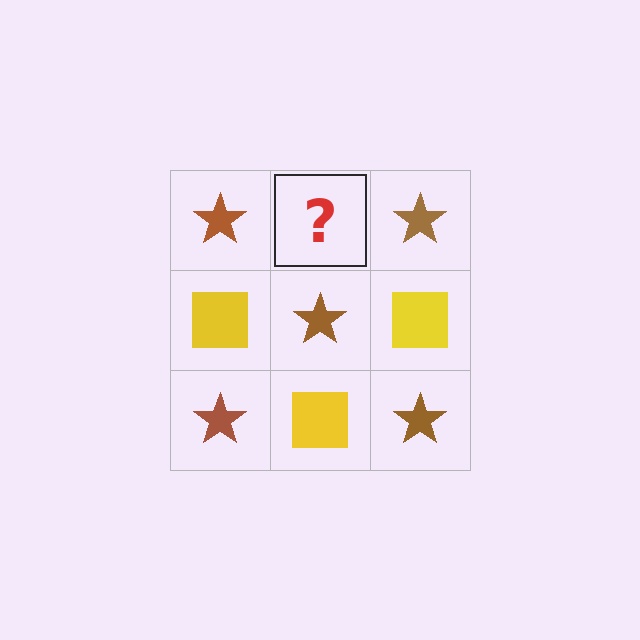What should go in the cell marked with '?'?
The missing cell should contain a yellow square.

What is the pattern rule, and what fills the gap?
The rule is that it alternates brown star and yellow square in a checkerboard pattern. The gap should be filled with a yellow square.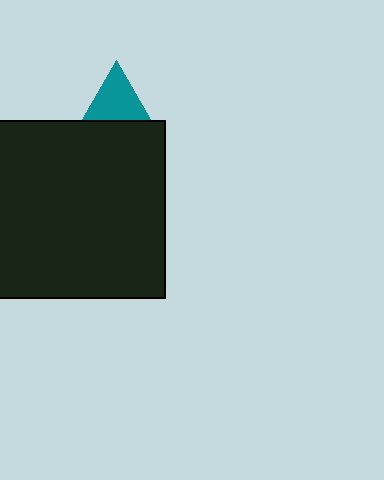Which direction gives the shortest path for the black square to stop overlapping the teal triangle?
Moving down gives the shortest separation.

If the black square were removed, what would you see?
You would see the complete teal triangle.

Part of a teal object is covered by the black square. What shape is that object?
It is a triangle.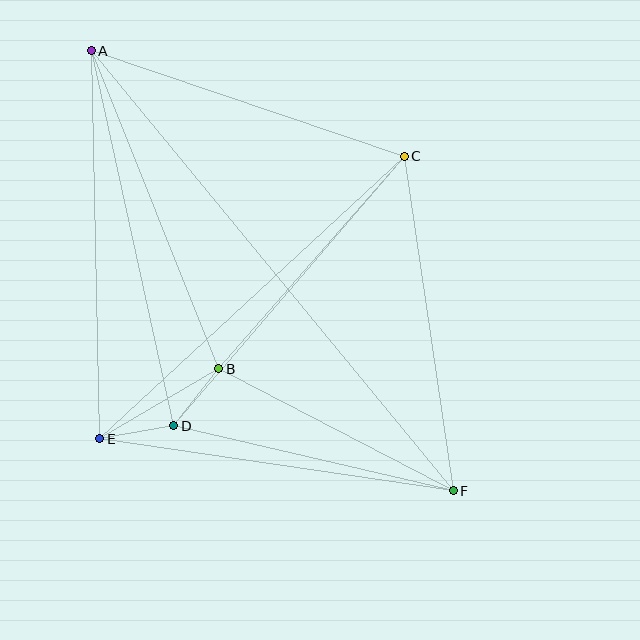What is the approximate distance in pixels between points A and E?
The distance between A and E is approximately 388 pixels.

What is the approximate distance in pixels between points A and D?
The distance between A and D is approximately 384 pixels.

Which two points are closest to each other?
Points B and D are closest to each other.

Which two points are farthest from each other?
Points A and F are farthest from each other.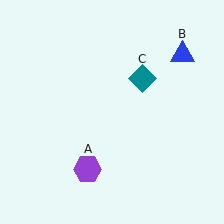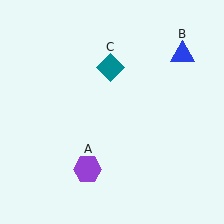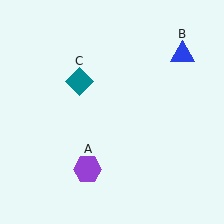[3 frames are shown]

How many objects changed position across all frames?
1 object changed position: teal diamond (object C).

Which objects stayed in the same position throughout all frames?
Purple hexagon (object A) and blue triangle (object B) remained stationary.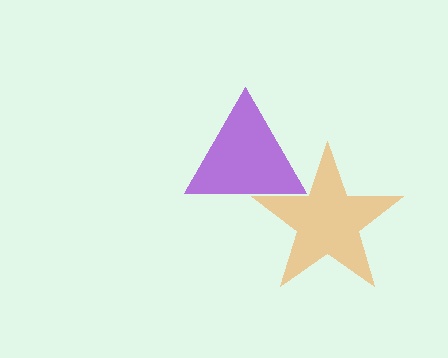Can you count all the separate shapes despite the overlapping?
Yes, there are 2 separate shapes.